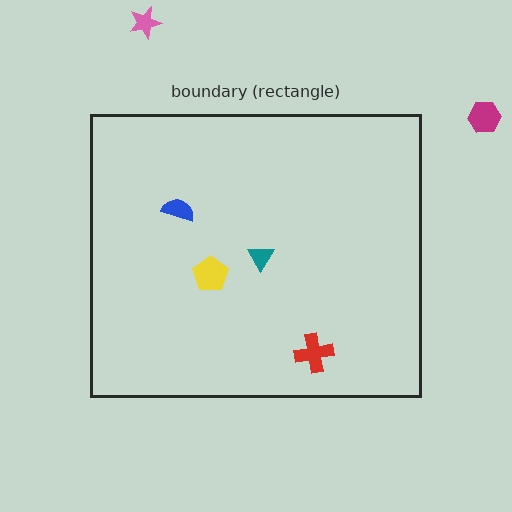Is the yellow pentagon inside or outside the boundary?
Inside.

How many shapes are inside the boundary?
4 inside, 2 outside.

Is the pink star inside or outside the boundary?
Outside.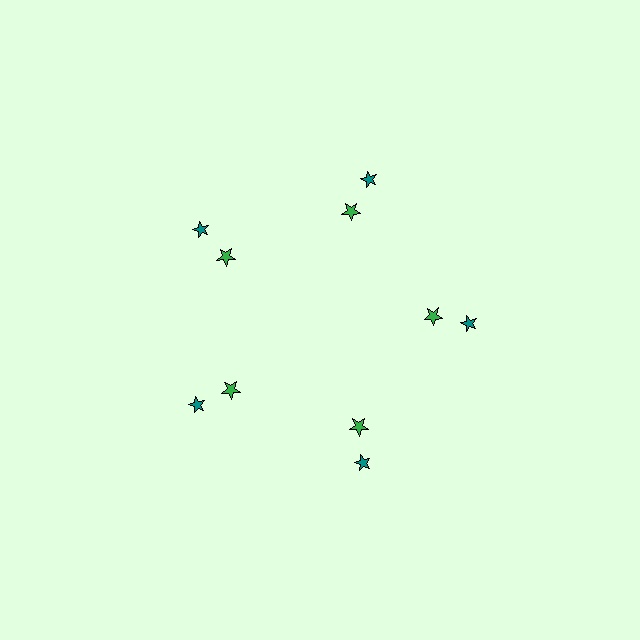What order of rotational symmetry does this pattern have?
This pattern has 5-fold rotational symmetry.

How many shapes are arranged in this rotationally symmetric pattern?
There are 10 shapes, arranged in 5 groups of 2.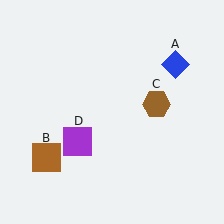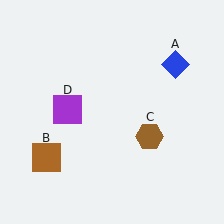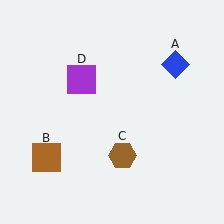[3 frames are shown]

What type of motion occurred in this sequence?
The brown hexagon (object C), purple square (object D) rotated clockwise around the center of the scene.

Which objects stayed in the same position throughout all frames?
Blue diamond (object A) and brown square (object B) remained stationary.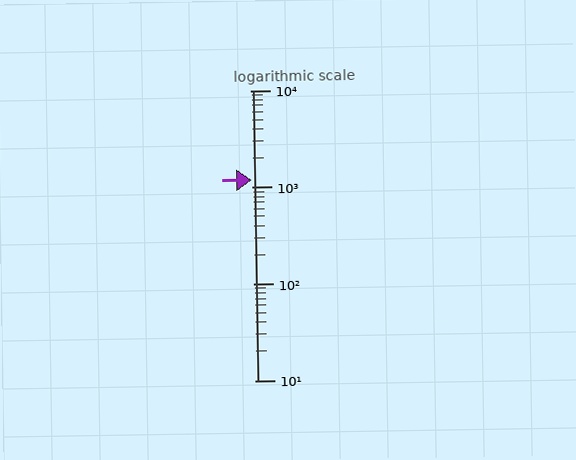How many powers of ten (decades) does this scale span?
The scale spans 3 decades, from 10 to 10000.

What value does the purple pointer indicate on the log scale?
The pointer indicates approximately 1200.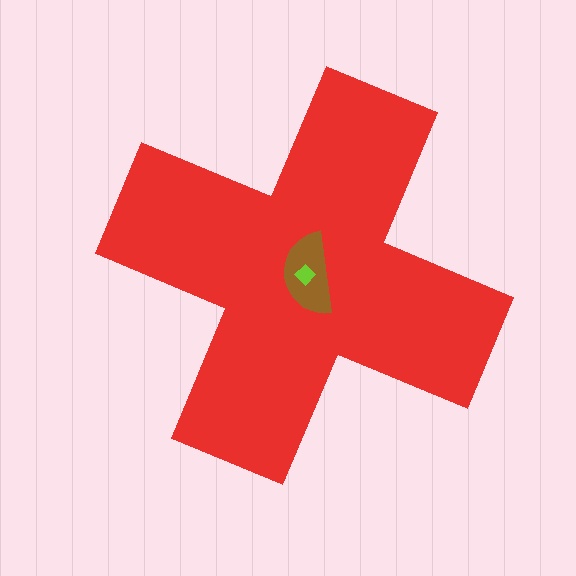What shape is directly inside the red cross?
The brown semicircle.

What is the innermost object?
The lime diamond.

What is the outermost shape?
The red cross.